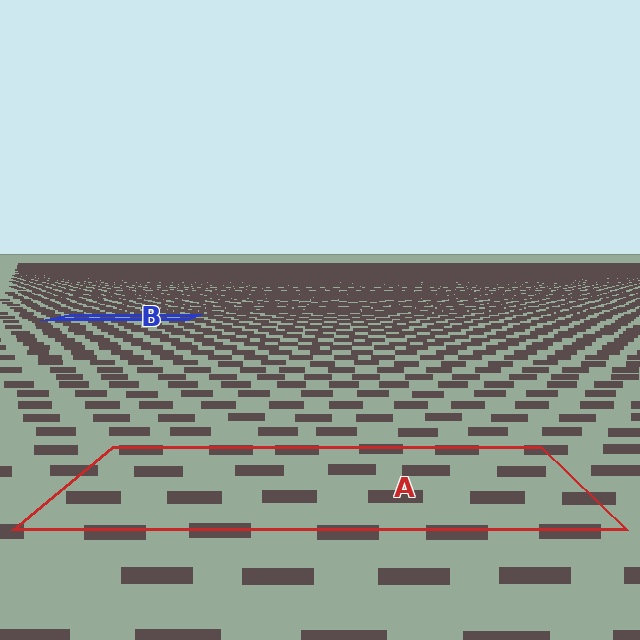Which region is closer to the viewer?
Region A is closer. The texture elements there are larger and more spread out.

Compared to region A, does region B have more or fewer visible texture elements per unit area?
Region B has more texture elements per unit area — they are packed more densely because it is farther away.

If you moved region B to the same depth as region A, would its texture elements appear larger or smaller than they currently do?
They would appear larger. At a closer depth, the same texture elements are projected at a bigger on-screen size.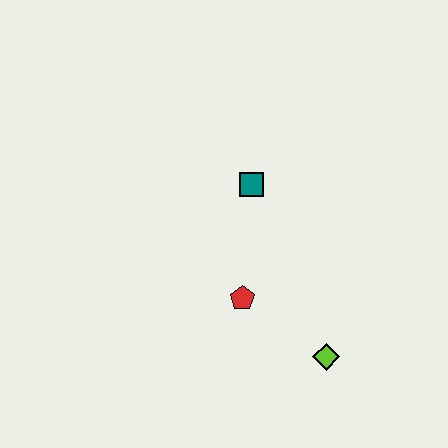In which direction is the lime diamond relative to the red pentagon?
The lime diamond is to the right of the red pentagon.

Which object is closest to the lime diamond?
The red pentagon is closest to the lime diamond.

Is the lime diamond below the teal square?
Yes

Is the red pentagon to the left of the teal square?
Yes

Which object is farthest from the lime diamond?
The teal square is farthest from the lime diamond.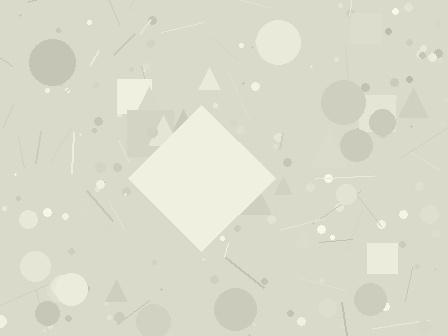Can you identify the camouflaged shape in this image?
The camouflaged shape is a diamond.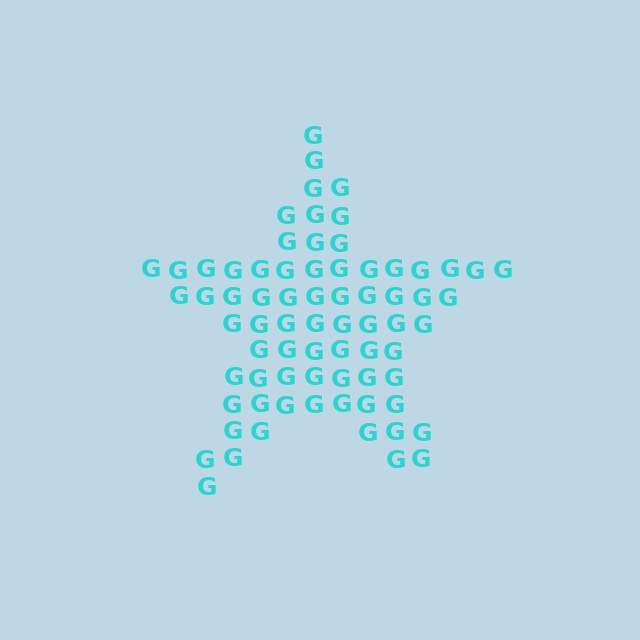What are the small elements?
The small elements are letter G's.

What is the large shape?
The large shape is a star.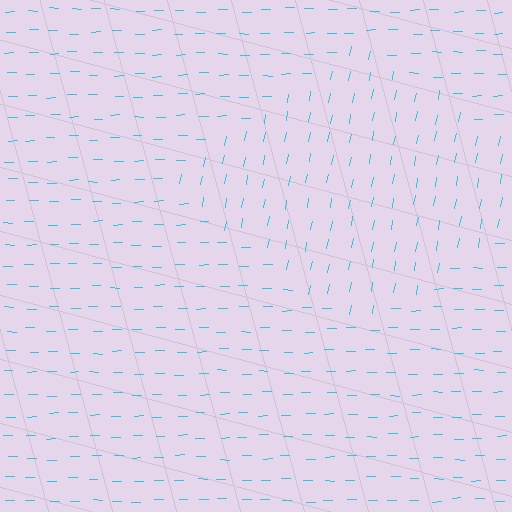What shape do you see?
I see a diamond.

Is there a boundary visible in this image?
Yes, there is a texture boundary formed by a change in line orientation.